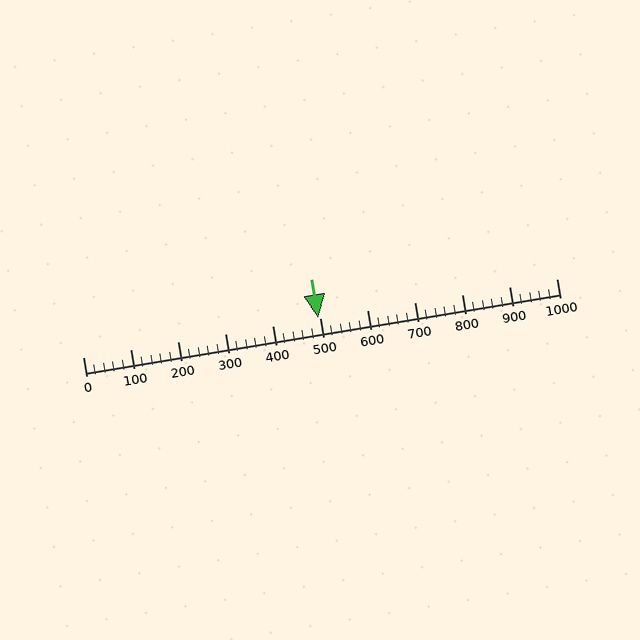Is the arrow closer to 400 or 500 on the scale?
The arrow is closer to 500.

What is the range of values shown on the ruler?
The ruler shows values from 0 to 1000.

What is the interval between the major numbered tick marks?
The major tick marks are spaced 100 units apart.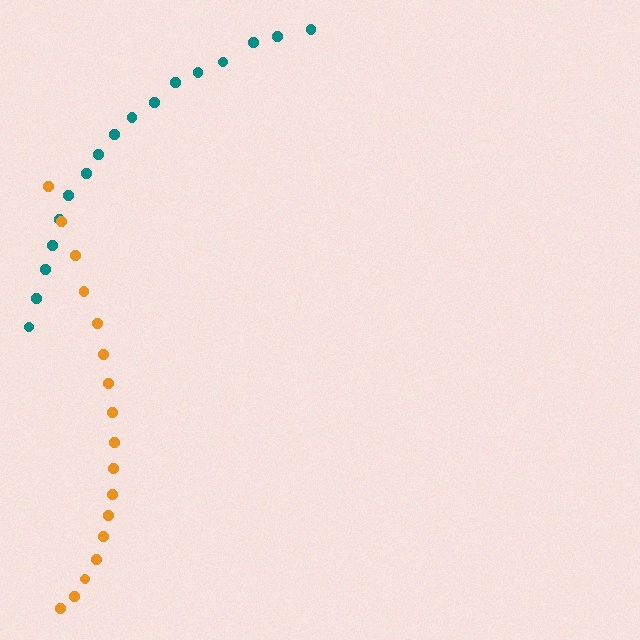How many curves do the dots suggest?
There are 2 distinct paths.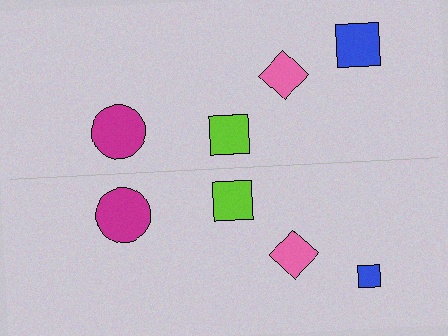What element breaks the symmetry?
The blue square on the bottom side has a different size than its mirror counterpart.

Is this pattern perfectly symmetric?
No, the pattern is not perfectly symmetric. The blue square on the bottom side has a different size than its mirror counterpart.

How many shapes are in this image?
There are 8 shapes in this image.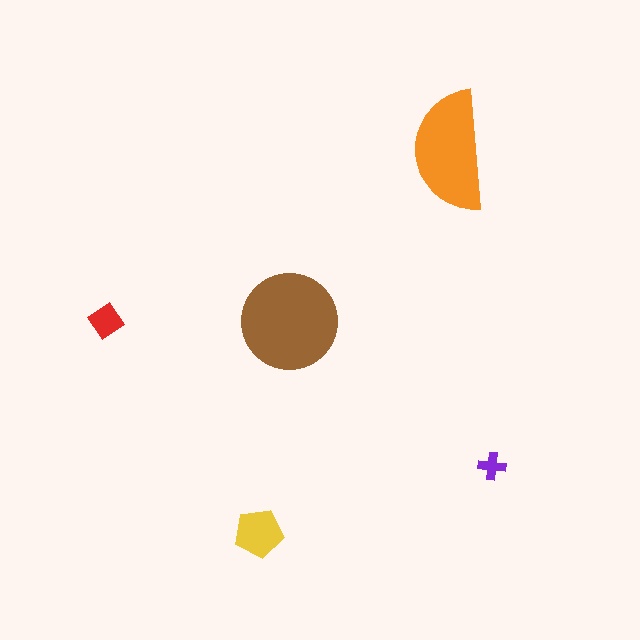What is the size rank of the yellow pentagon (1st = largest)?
3rd.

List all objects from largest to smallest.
The brown circle, the orange semicircle, the yellow pentagon, the red diamond, the purple cross.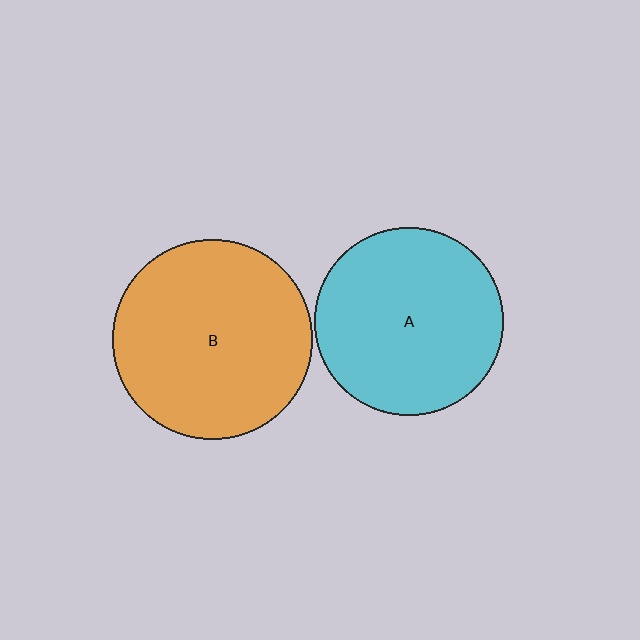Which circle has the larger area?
Circle B (orange).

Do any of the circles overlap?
No, none of the circles overlap.